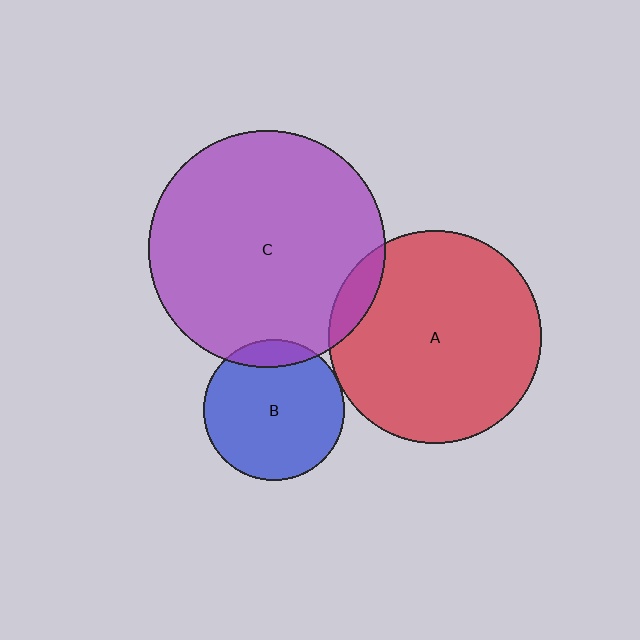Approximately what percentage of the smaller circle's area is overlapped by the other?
Approximately 5%.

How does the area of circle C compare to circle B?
Approximately 2.8 times.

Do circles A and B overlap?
Yes.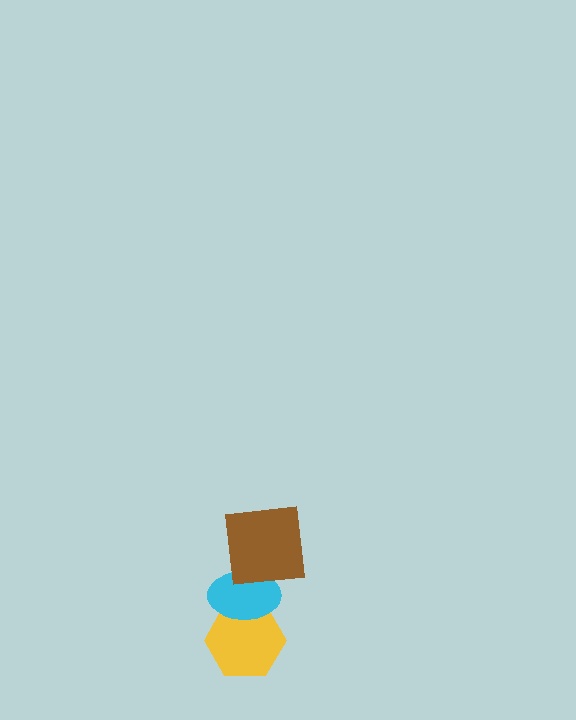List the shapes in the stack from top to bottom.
From top to bottom: the brown square, the cyan ellipse, the yellow hexagon.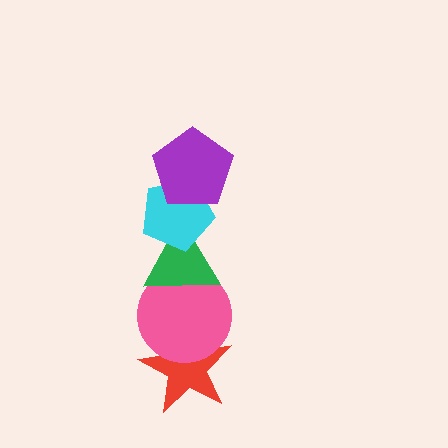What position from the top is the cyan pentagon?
The cyan pentagon is 2nd from the top.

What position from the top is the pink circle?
The pink circle is 4th from the top.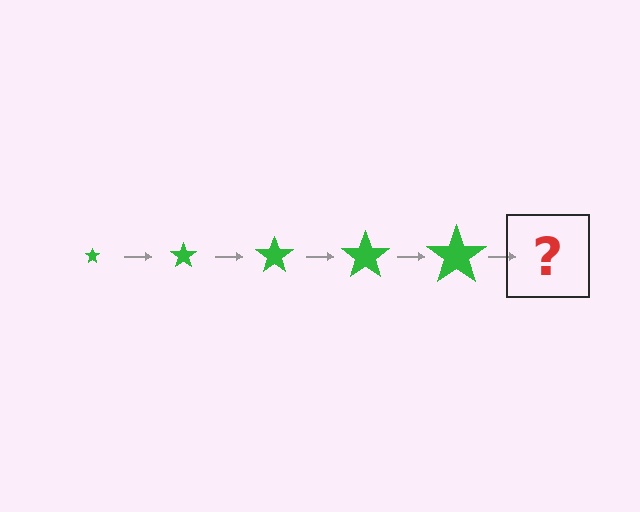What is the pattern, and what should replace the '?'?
The pattern is that the star gets progressively larger each step. The '?' should be a green star, larger than the previous one.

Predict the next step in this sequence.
The next step is a green star, larger than the previous one.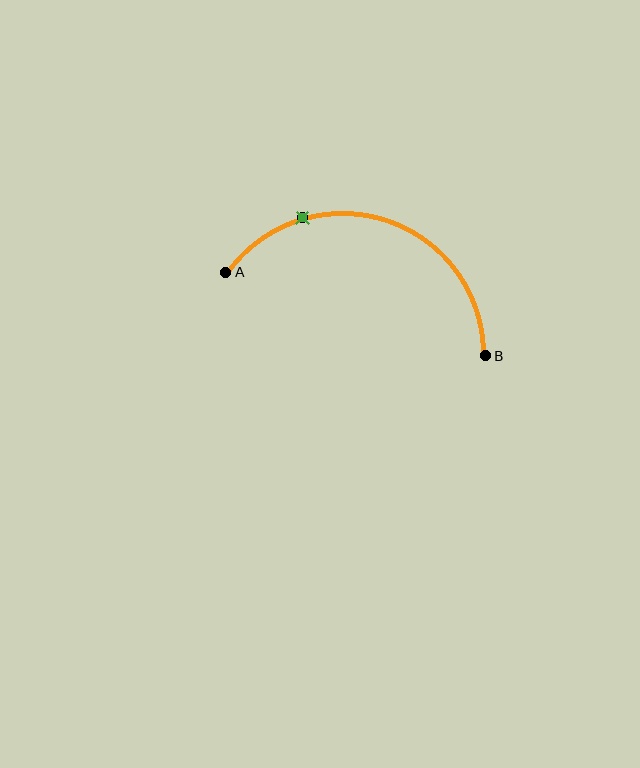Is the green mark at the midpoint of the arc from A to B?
No. The green mark lies on the arc but is closer to endpoint A. The arc midpoint would be at the point on the curve equidistant along the arc from both A and B.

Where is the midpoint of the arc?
The arc midpoint is the point on the curve farthest from the straight line joining A and B. It sits above that line.